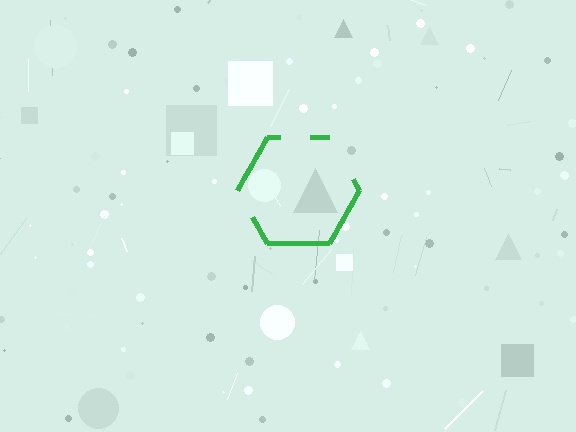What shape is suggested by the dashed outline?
The dashed outline suggests a hexagon.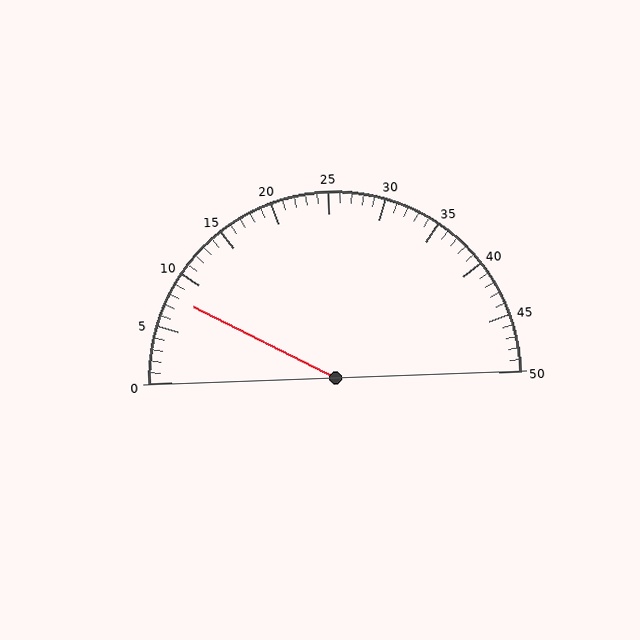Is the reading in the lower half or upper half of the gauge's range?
The reading is in the lower half of the range (0 to 50).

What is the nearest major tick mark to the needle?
The nearest major tick mark is 10.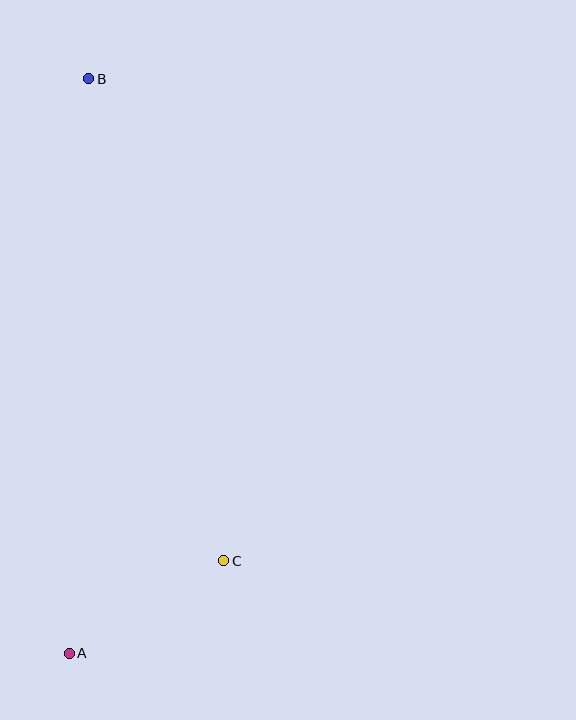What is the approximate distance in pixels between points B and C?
The distance between B and C is approximately 501 pixels.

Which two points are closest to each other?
Points A and C are closest to each other.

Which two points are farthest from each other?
Points A and B are farthest from each other.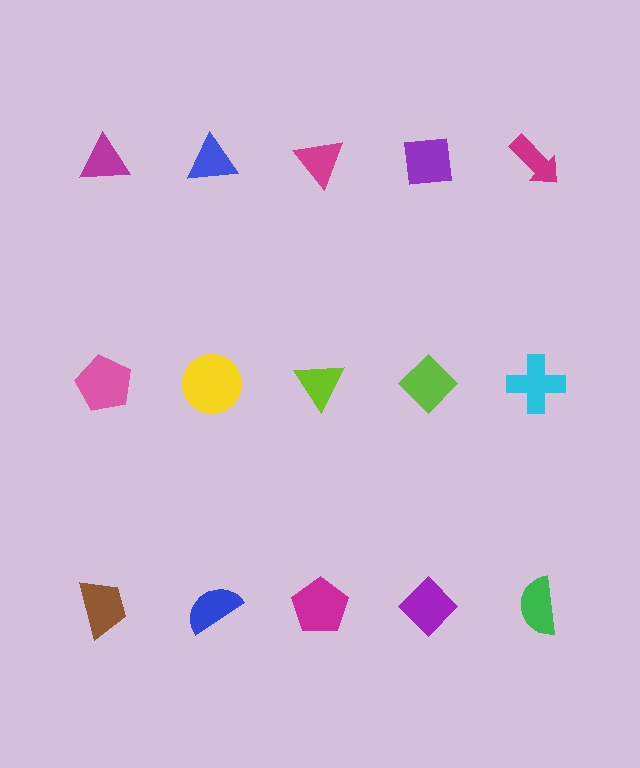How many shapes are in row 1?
5 shapes.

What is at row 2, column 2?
A yellow circle.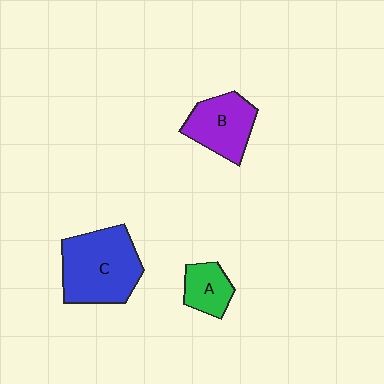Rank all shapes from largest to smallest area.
From largest to smallest: C (blue), B (purple), A (green).